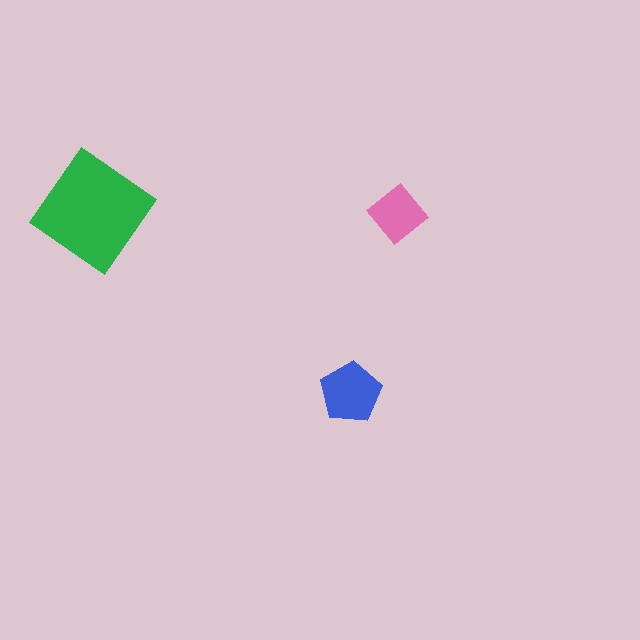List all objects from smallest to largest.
The pink diamond, the blue pentagon, the green diamond.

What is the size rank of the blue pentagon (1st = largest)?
2nd.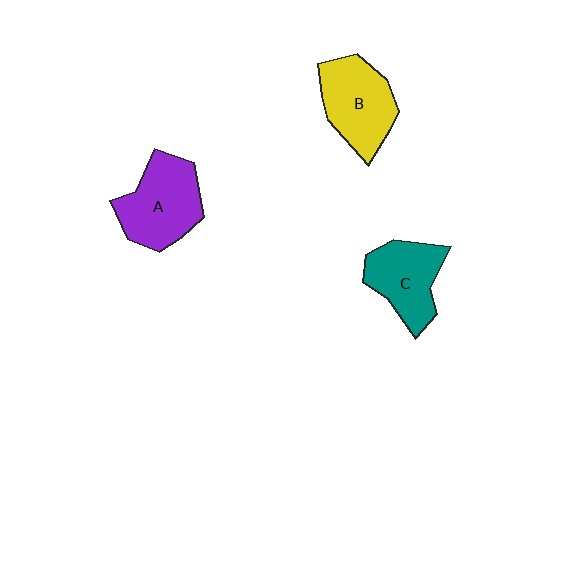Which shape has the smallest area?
Shape C (teal).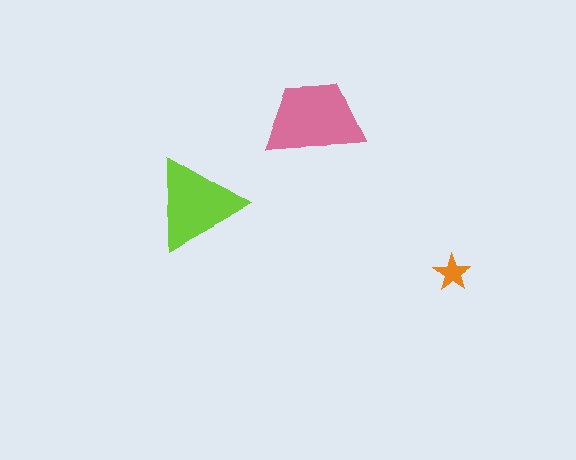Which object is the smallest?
The orange star.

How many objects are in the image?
There are 3 objects in the image.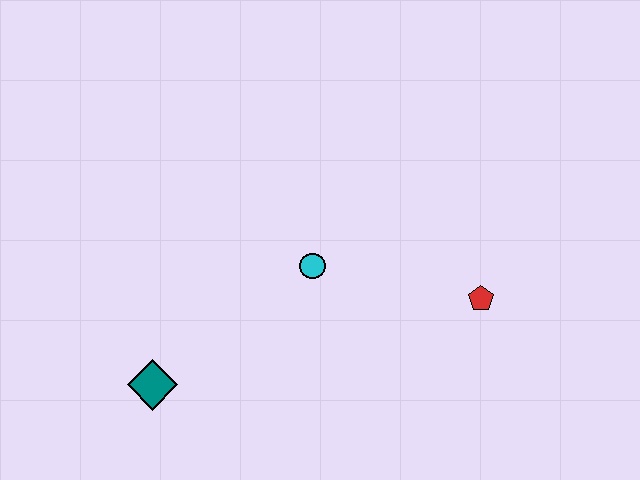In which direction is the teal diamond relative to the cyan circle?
The teal diamond is to the left of the cyan circle.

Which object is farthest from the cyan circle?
The teal diamond is farthest from the cyan circle.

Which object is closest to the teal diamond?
The cyan circle is closest to the teal diamond.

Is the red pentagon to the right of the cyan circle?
Yes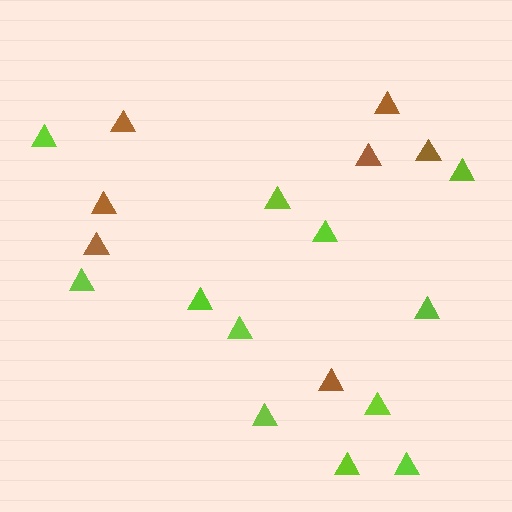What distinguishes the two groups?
There are 2 groups: one group of lime triangles (12) and one group of brown triangles (7).